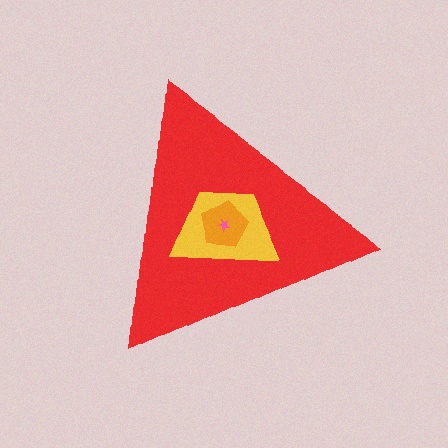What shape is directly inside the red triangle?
The yellow trapezoid.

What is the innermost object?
The pink star.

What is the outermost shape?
The red triangle.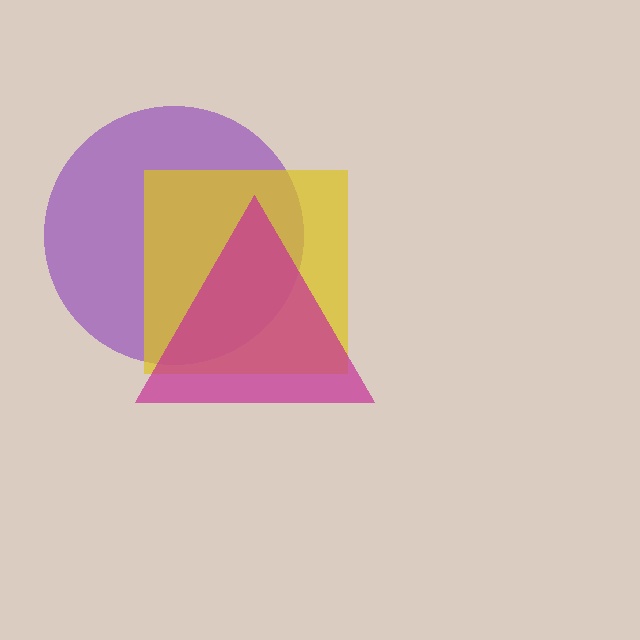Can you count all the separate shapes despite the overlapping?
Yes, there are 3 separate shapes.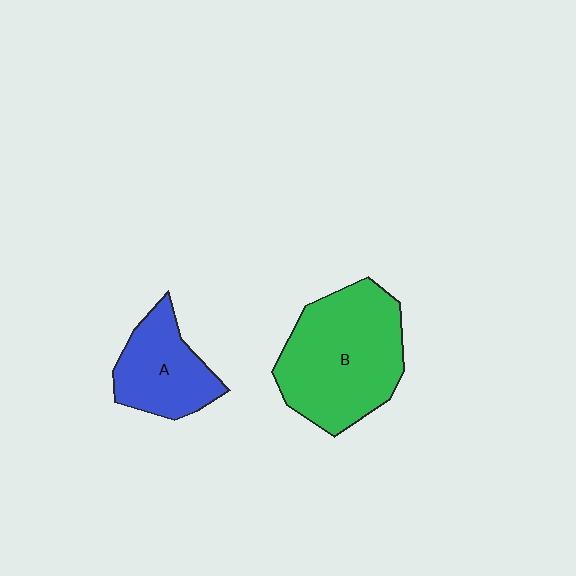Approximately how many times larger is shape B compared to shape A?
Approximately 1.8 times.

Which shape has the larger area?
Shape B (green).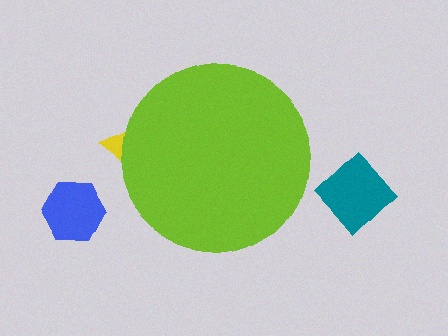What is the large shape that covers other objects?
A lime circle.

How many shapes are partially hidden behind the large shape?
1 shape is partially hidden.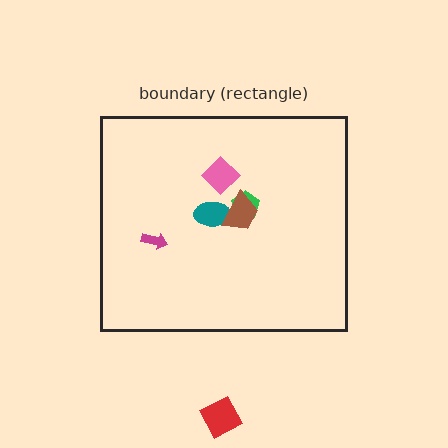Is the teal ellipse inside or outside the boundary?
Inside.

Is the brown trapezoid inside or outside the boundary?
Inside.